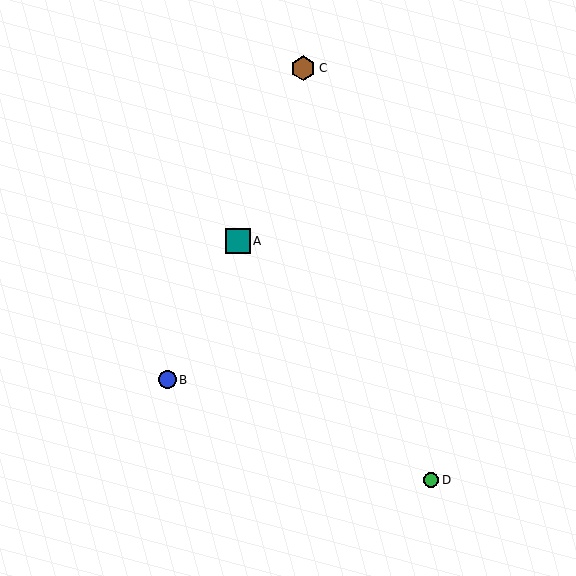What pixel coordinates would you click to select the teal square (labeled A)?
Click at (238, 241) to select the teal square A.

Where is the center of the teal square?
The center of the teal square is at (238, 241).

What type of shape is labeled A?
Shape A is a teal square.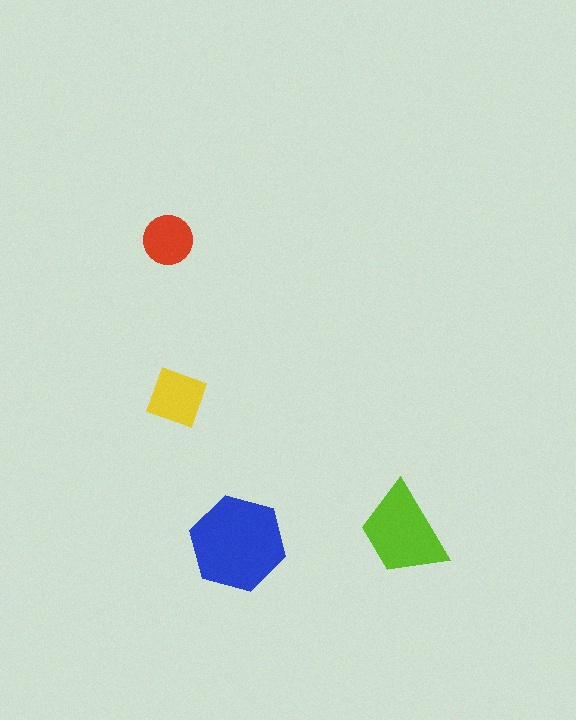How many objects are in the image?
There are 4 objects in the image.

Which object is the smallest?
The red circle.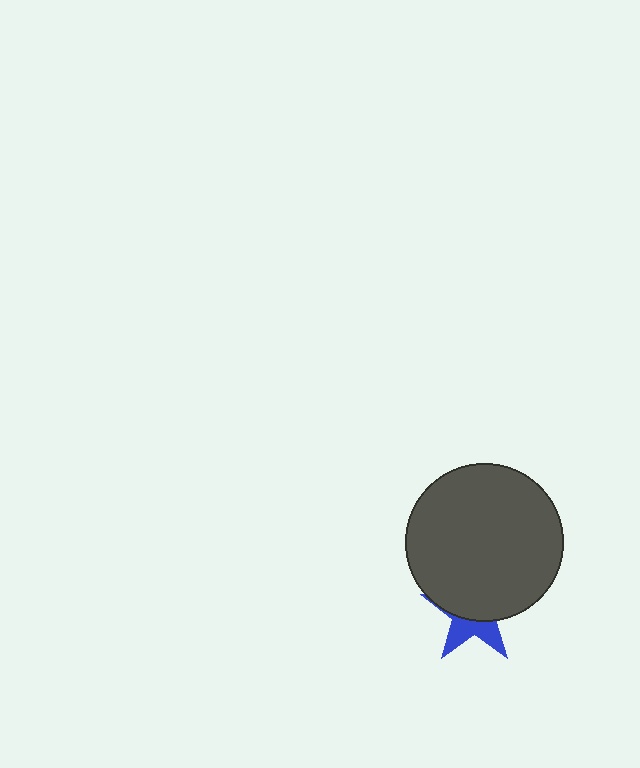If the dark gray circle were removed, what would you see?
You would see the complete blue star.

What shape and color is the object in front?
The object in front is a dark gray circle.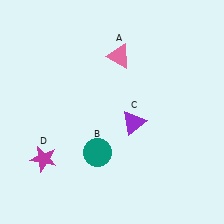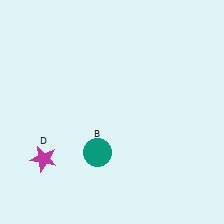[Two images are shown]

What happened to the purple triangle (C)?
The purple triangle (C) was removed in Image 2. It was in the bottom-right area of Image 1.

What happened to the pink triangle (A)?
The pink triangle (A) was removed in Image 2. It was in the top-right area of Image 1.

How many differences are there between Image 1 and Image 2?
There are 2 differences between the two images.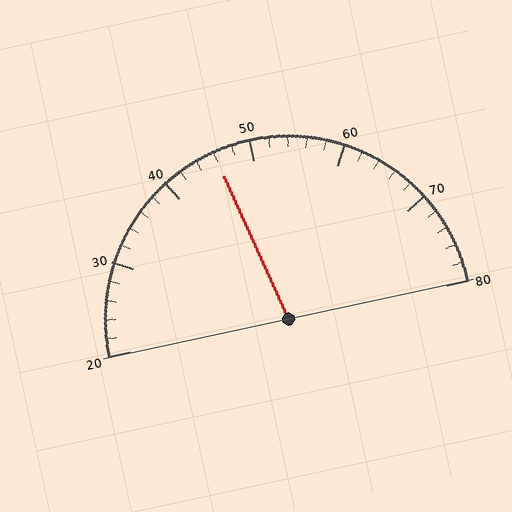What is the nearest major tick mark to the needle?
The nearest major tick mark is 50.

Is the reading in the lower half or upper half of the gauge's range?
The reading is in the lower half of the range (20 to 80).